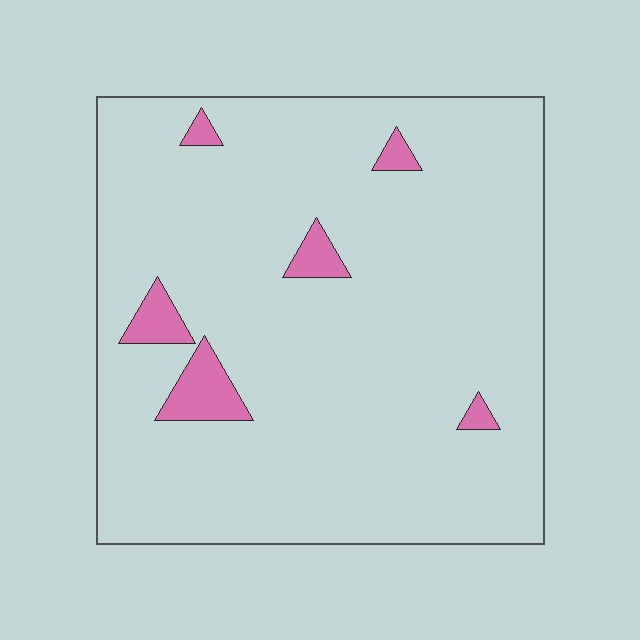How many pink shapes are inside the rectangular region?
6.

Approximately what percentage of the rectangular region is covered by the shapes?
Approximately 5%.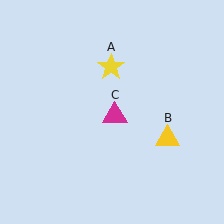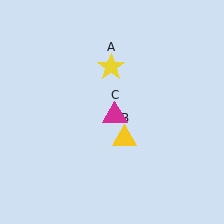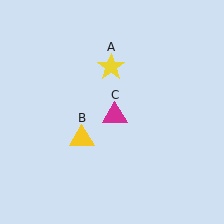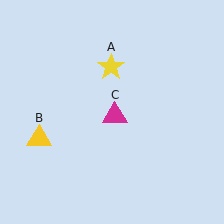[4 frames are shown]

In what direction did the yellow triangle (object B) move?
The yellow triangle (object B) moved left.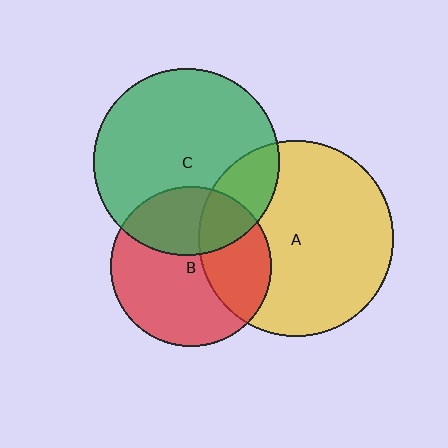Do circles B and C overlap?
Yes.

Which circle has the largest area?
Circle A (yellow).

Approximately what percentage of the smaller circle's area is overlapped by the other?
Approximately 35%.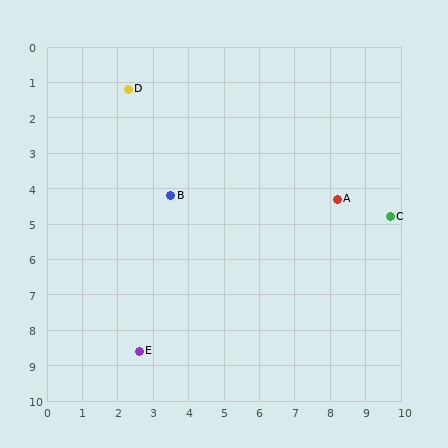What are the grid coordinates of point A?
Point A is at approximately (8.2, 4.3).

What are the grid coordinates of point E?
Point E is at approximately (2.6, 8.6).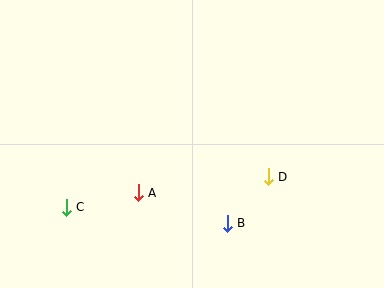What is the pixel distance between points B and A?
The distance between B and A is 94 pixels.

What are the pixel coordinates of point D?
Point D is at (268, 177).